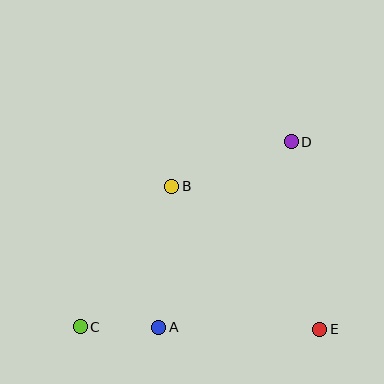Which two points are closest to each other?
Points A and C are closest to each other.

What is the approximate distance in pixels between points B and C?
The distance between B and C is approximately 167 pixels.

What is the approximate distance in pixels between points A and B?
The distance between A and B is approximately 141 pixels.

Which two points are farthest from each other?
Points C and D are farthest from each other.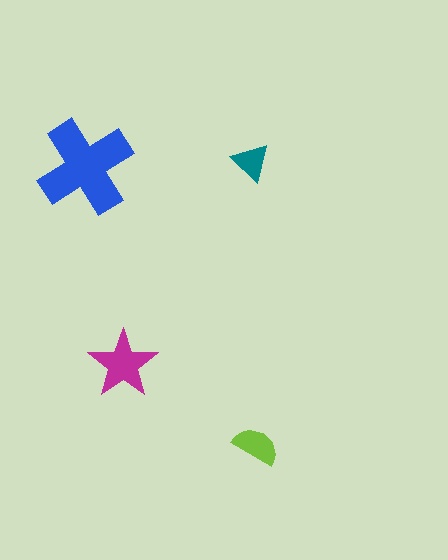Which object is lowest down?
The lime semicircle is bottommost.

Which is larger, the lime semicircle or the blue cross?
The blue cross.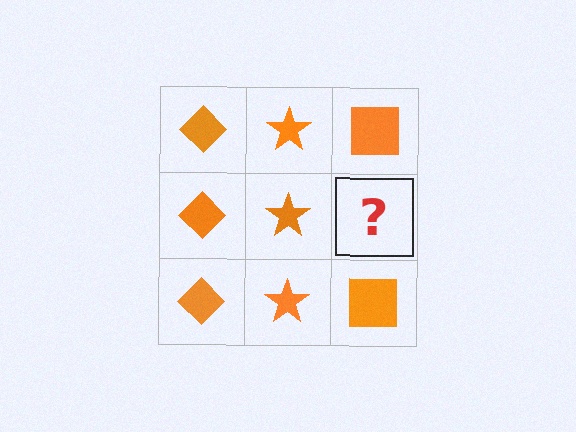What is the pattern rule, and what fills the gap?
The rule is that each column has a consistent shape. The gap should be filled with an orange square.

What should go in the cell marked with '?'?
The missing cell should contain an orange square.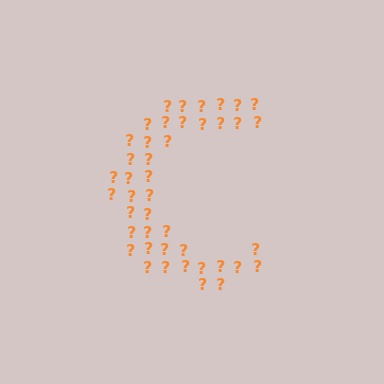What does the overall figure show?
The overall figure shows the letter C.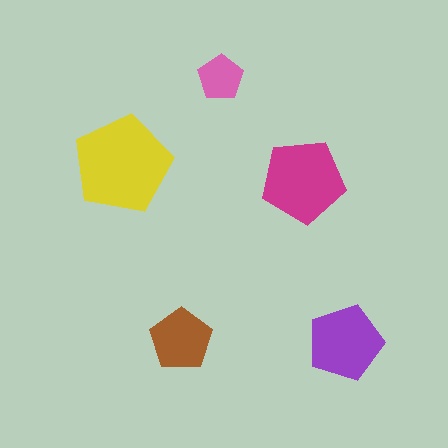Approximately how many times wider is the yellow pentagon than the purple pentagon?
About 1.5 times wider.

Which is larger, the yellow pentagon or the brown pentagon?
The yellow one.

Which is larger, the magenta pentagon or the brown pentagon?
The magenta one.